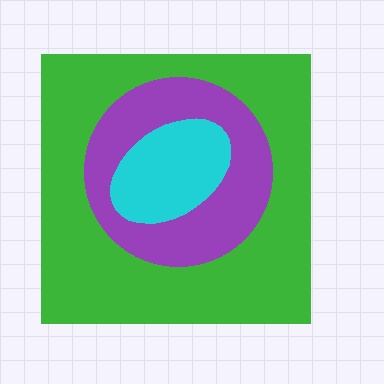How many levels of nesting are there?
3.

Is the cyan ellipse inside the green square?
Yes.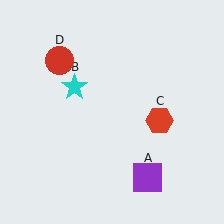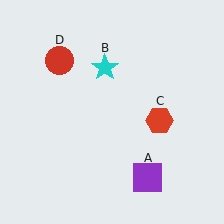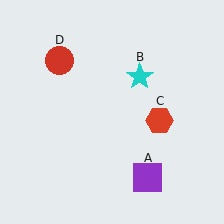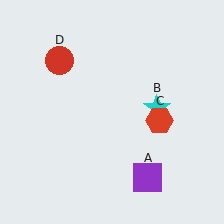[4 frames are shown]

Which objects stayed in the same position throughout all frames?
Purple square (object A) and red hexagon (object C) and red circle (object D) remained stationary.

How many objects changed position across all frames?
1 object changed position: cyan star (object B).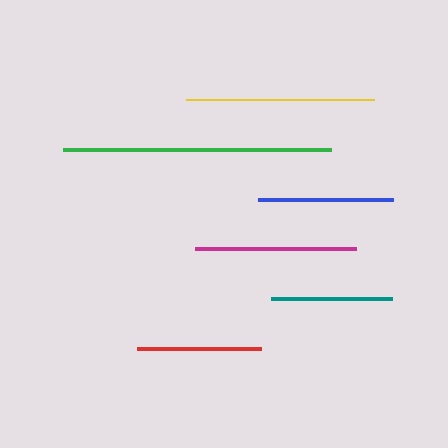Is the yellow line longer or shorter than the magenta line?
The yellow line is longer than the magenta line.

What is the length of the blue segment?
The blue segment is approximately 134 pixels long.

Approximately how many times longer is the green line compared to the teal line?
The green line is approximately 2.2 times the length of the teal line.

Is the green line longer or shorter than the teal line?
The green line is longer than the teal line.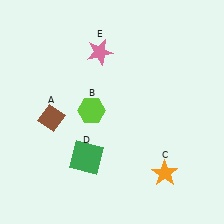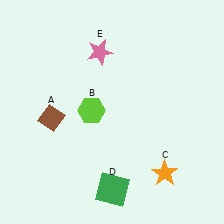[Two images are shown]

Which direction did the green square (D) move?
The green square (D) moved down.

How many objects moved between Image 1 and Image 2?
1 object moved between the two images.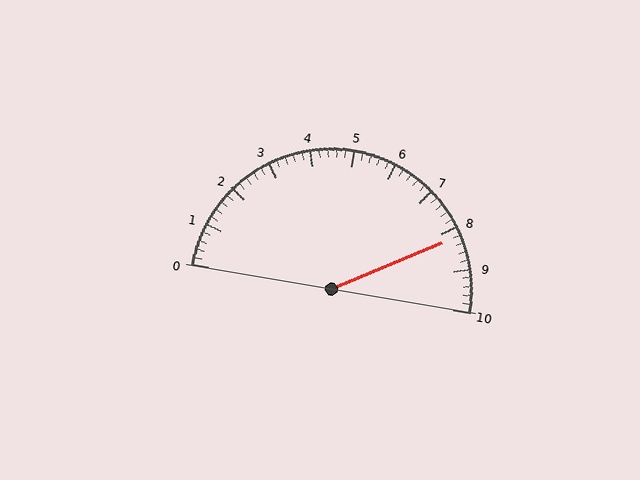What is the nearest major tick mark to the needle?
The nearest major tick mark is 8.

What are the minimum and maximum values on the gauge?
The gauge ranges from 0 to 10.